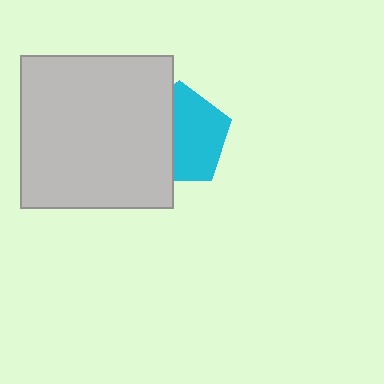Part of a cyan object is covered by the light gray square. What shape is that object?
It is a pentagon.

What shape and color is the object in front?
The object in front is a light gray square.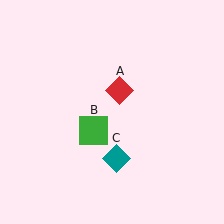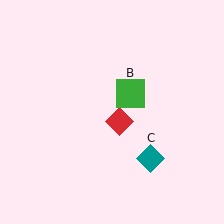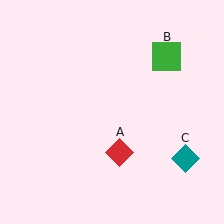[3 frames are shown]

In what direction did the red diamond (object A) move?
The red diamond (object A) moved down.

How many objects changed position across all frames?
3 objects changed position: red diamond (object A), green square (object B), teal diamond (object C).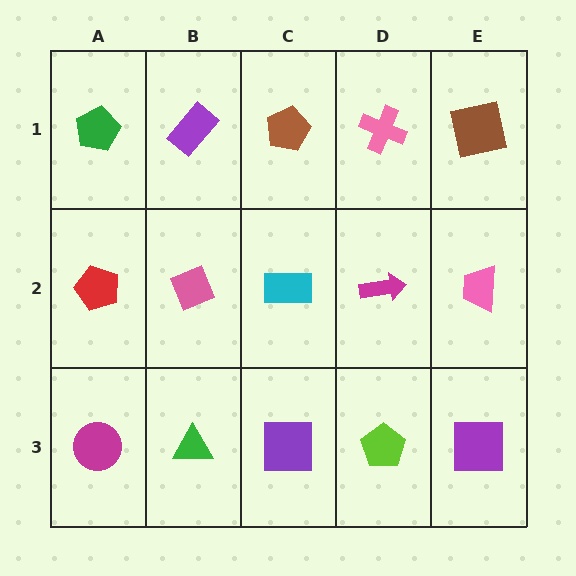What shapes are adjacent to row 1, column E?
A pink trapezoid (row 2, column E), a pink cross (row 1, column D).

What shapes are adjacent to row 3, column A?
A red pentagon (row 2, column A), a green triangle (row 3, column B).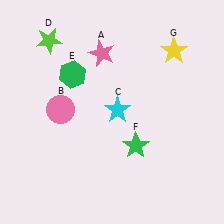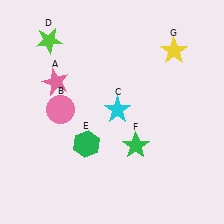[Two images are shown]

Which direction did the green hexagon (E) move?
The green hexagon (E) moved down.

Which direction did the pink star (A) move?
The pink star (A) moved left.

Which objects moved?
The objects that moved are: the pink star (A), the green hexagon (E).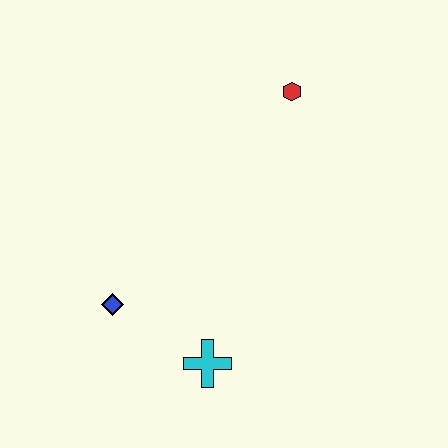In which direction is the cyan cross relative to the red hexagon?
The cyan cross is below the red hexagon.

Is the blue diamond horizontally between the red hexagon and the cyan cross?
No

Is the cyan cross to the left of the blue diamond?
No